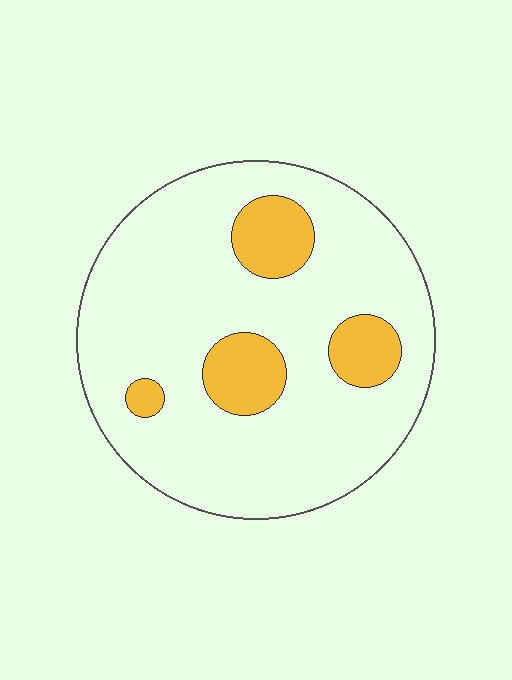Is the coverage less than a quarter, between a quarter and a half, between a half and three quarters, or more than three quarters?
Less than a quarter.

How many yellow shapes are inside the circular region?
4.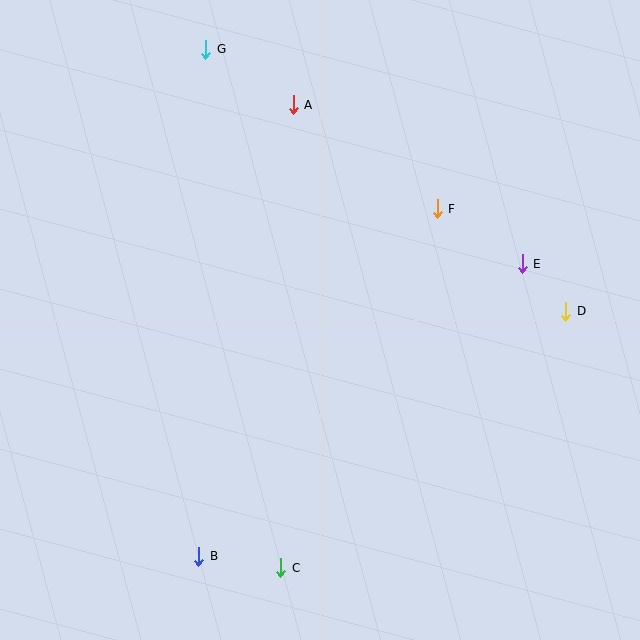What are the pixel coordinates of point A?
Point A is at (293, 105).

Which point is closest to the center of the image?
Point F at (437, 209) is closest to the center.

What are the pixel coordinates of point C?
Point C is at (281, 568).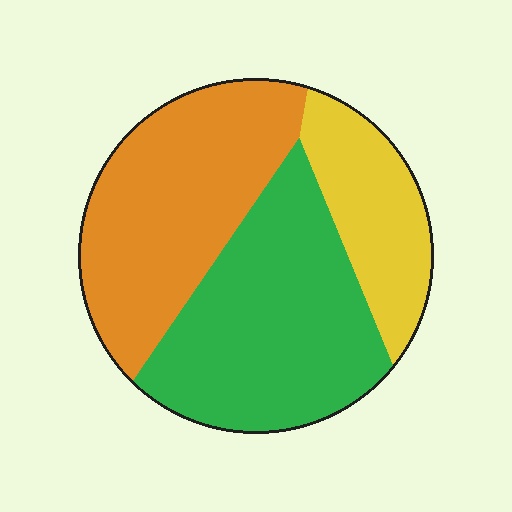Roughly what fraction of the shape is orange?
Orange covers about 40% of the shape.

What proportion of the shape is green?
Green covers about 40% of the shape.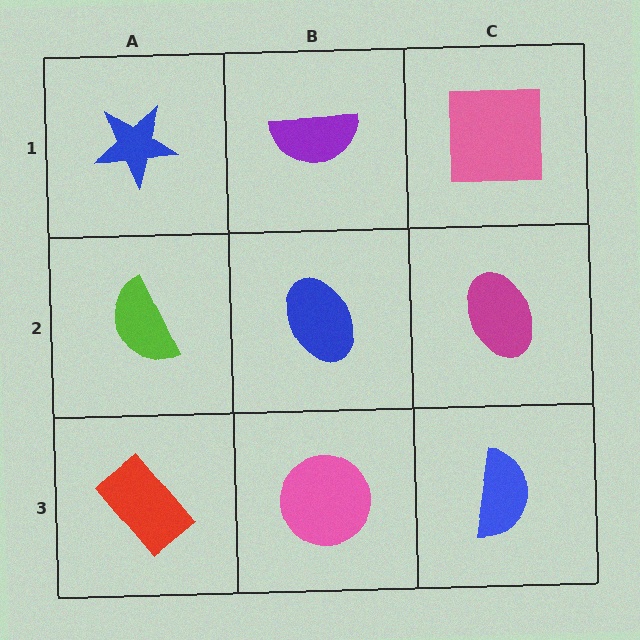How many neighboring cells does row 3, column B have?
3.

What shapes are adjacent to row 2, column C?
A pink square (row 1, column C), a blue semicircle (row 3, column C), a blue ellipse (row 2, column B).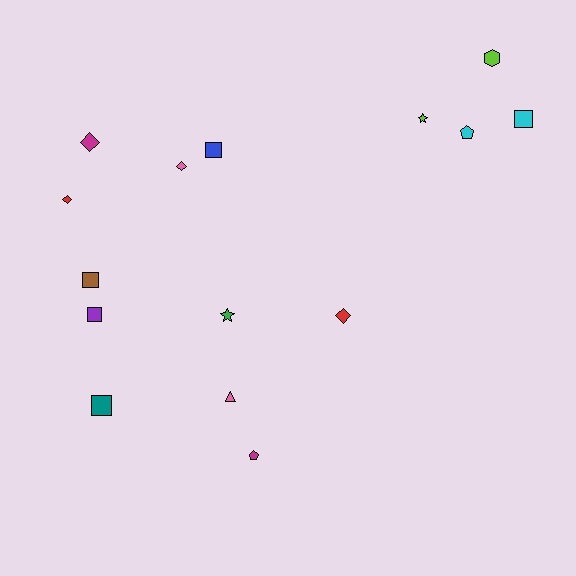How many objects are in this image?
There are 15 objects.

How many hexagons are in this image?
There is 1 hexagon.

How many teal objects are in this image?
There is 1 teal object.